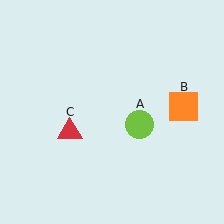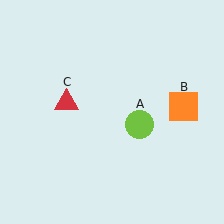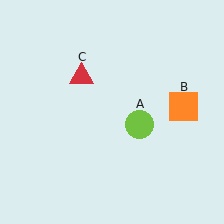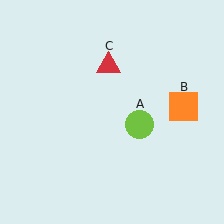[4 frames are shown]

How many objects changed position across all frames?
1 object changed position: red triangle (object C).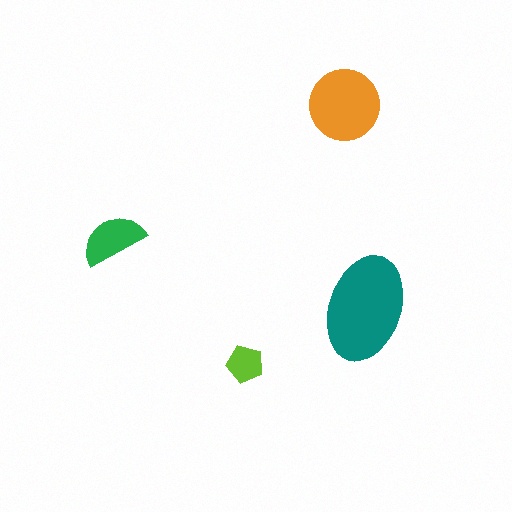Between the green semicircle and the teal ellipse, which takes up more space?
The teal ellipse.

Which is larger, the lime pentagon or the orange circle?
The orange circle.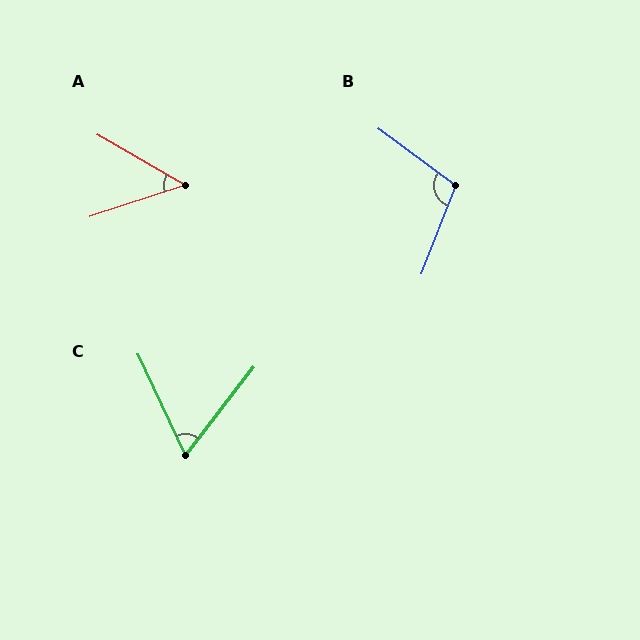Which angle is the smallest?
A, at approximately 48 degrees.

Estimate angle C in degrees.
Approximately 63 degrees.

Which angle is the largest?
B, at approximately 105 degrees.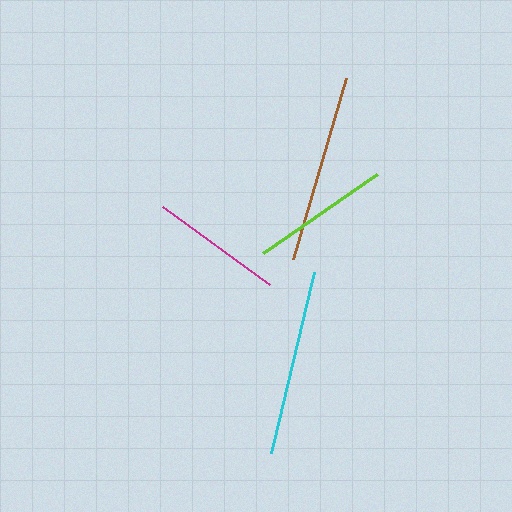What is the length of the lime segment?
The lime segment is approximately 138 pixels long.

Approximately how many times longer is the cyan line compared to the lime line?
The cyan line is approximately 1.3 times the length of the lime line.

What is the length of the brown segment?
The brown segment is approximately 189 pixels long.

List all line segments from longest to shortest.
From longest to shortest: brown, cyan, lime, magenta.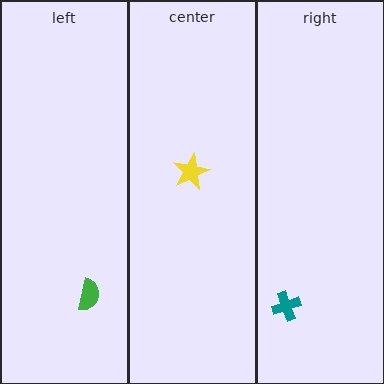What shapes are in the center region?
The yellow star.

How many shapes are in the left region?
1.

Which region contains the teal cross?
The right region.